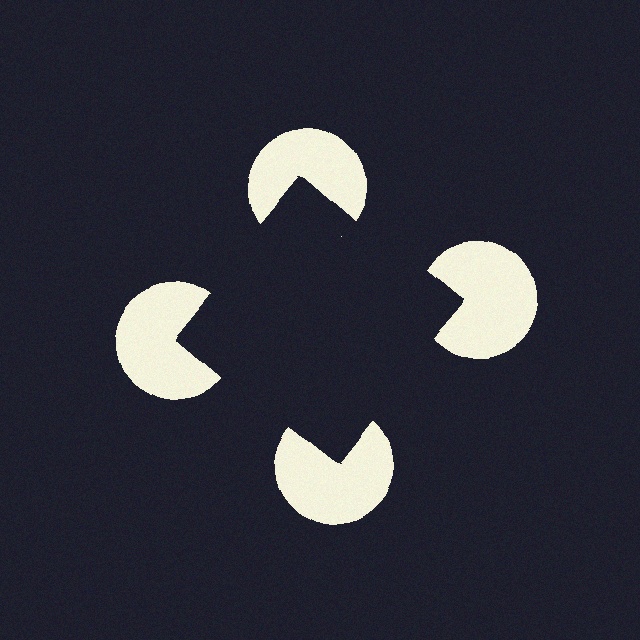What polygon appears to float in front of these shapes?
An illusory square — its edges are inferred from the aligned wedge cuts in the pac-man discs, not physically drawn.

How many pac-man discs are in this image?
There are 4 — one at each vertex of the illusory square.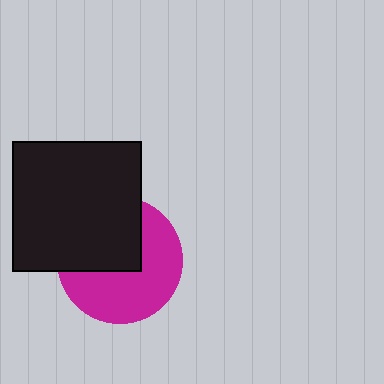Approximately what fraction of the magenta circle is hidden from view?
Roughly 43% of the magenta circle is hidden behind the black square.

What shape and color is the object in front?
The object in front is a black square.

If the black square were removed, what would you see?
You would see the complete magenta circle.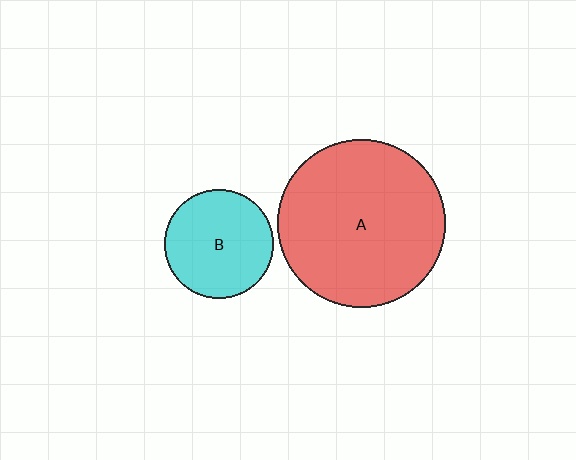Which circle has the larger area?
Circle A (red).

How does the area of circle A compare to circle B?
Approximately 2.4 times.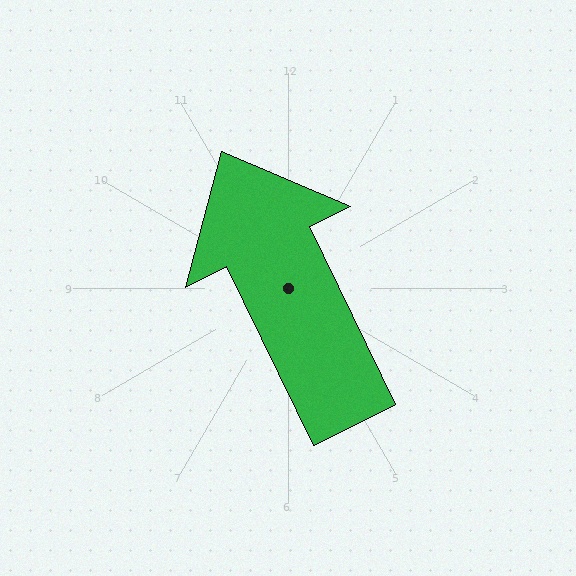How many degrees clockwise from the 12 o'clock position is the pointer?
Approximately 334 degrees.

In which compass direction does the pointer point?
Northwest.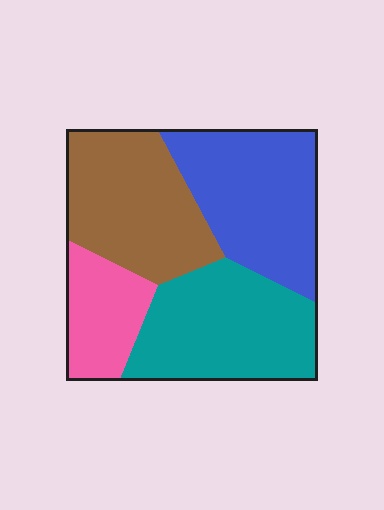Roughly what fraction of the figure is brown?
Brown takes up about one quarter (1/4) of the figure.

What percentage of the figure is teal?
Teal covers around 30% of the figure.